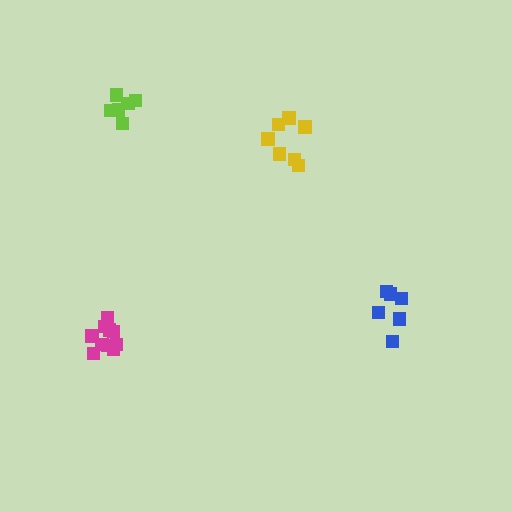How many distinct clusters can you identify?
There are 4 distinct clusters.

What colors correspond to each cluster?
The clusters are colored: lime, magenta, yellow, blue.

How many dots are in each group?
Group 1: 7 dots, Group 2: 11 dots, Group 3: 7 dots, Group 4: 6 dots (31 total).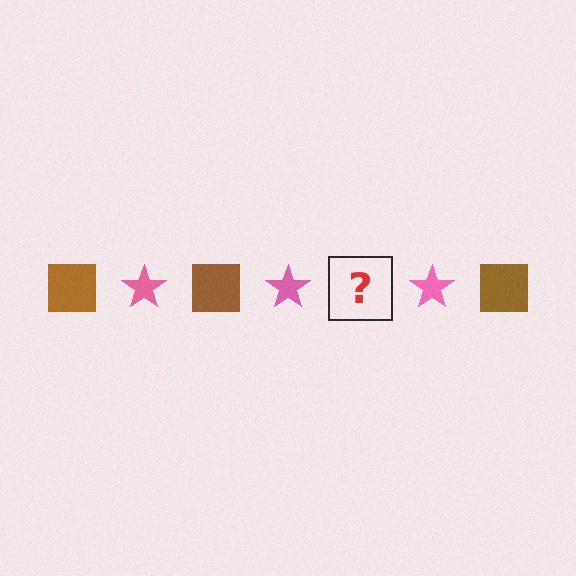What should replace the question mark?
The question mark should be replaced with a brown square.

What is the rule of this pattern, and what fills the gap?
The rule is that the pattern alternates between brown square and pink star. The gap should be filled with a brown square.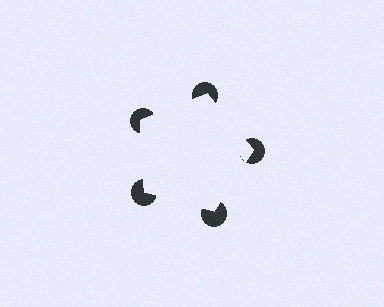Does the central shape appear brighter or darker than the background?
It typically appears slightly brighter than the background, even though no actual brightness change is drawn.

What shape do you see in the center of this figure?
An illusory pentagon — its edges are inferred from the aligned wedge cuts in the pac-man discs, not physically drawn.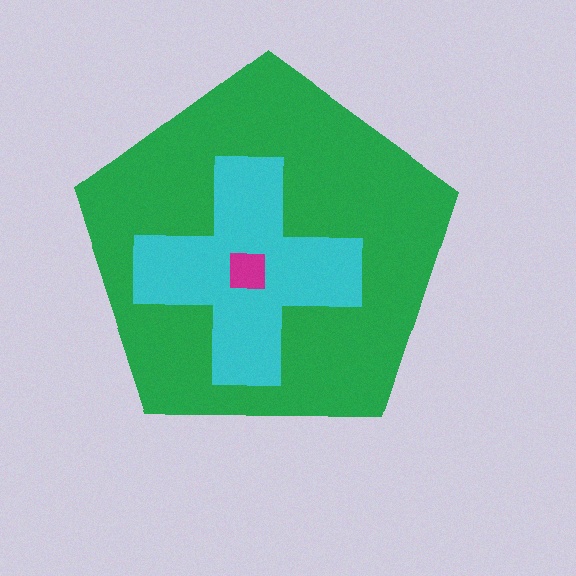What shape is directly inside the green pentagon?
The cyan cross.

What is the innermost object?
The magenta square.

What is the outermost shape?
The green pentagon.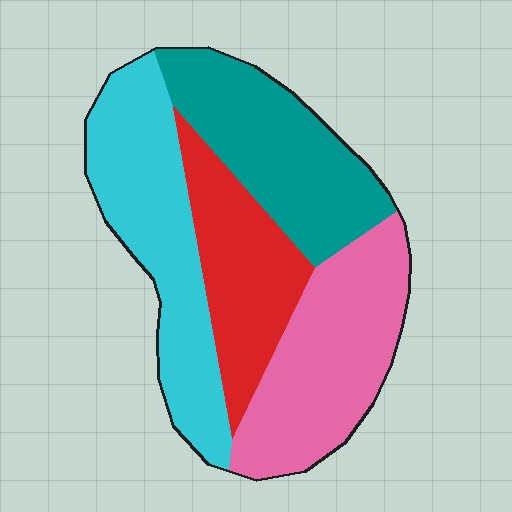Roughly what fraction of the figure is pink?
Pink covers 27% of the figure.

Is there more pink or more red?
Pink.